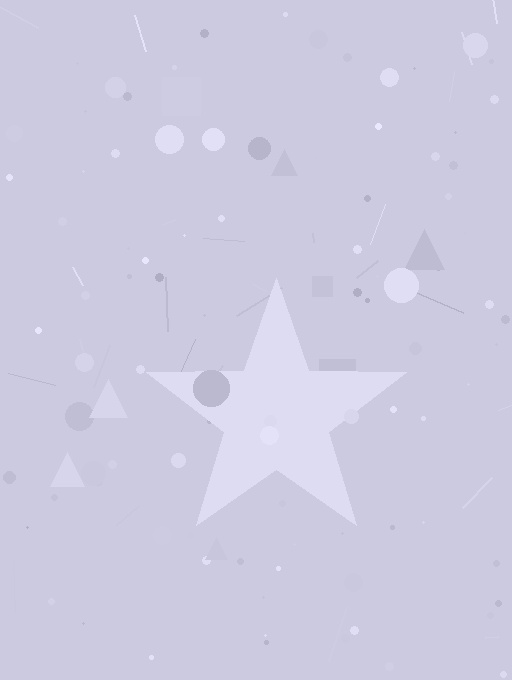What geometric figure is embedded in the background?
A star is embedded in the background.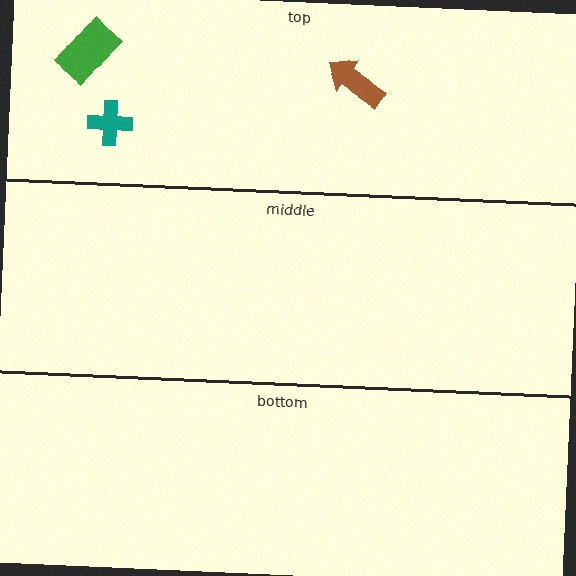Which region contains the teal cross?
The top region.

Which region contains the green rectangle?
The top region.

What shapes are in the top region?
The teal cross, the brown arrow, the green rectangle.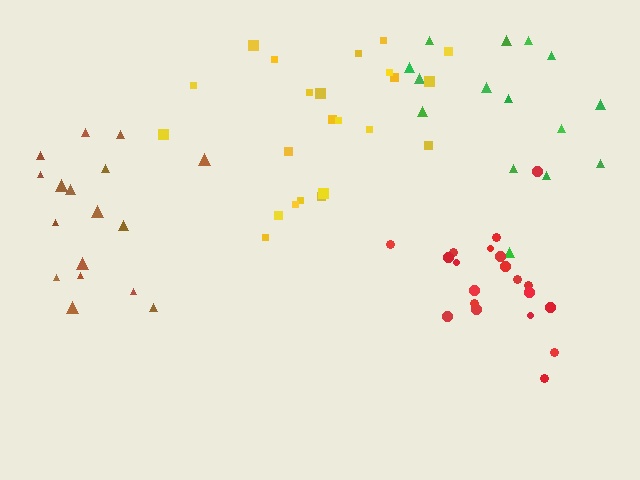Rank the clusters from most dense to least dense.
red, yellow, brown, green.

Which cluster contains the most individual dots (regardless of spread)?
Yellow (23).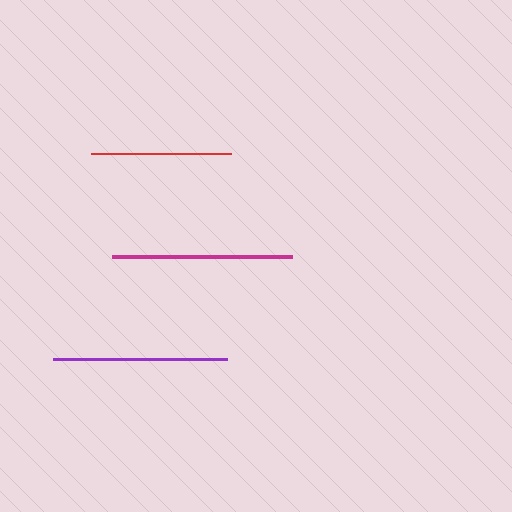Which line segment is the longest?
The magenta line is the longest at approximately 180 pixels.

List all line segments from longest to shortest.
From longest to shortest: magenta, purple, red.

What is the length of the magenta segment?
The magenta segment is approximately 180 pixels long.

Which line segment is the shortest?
The red line is the shortest at approximately 140 pixels.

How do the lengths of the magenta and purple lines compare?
The magenta and purple lines are approximately the same length.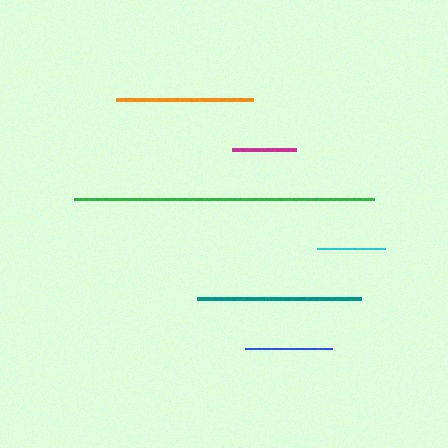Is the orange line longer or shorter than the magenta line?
The orange line is longer than the magenta line.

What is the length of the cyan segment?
The cyan segment is approximately 69 pixels long.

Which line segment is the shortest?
The magenta line is the shortest at approximately 64 pixels.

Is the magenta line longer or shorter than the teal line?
The teal line is longer than the magenta line.